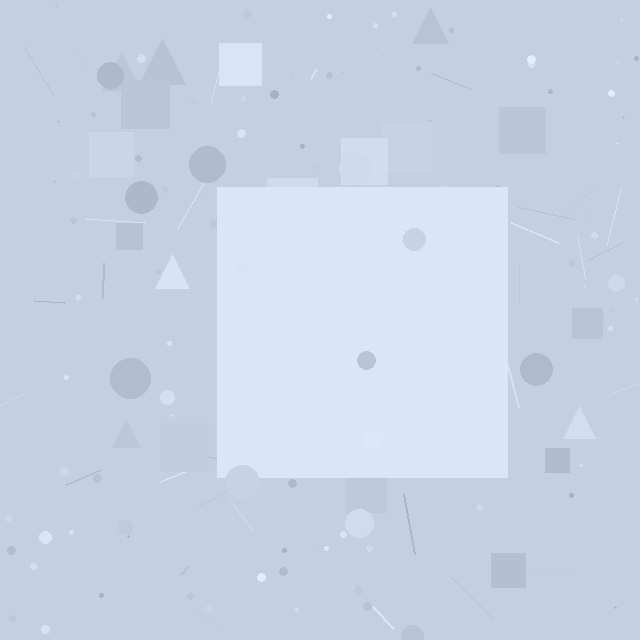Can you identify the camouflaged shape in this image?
The camouflaged shape is a square.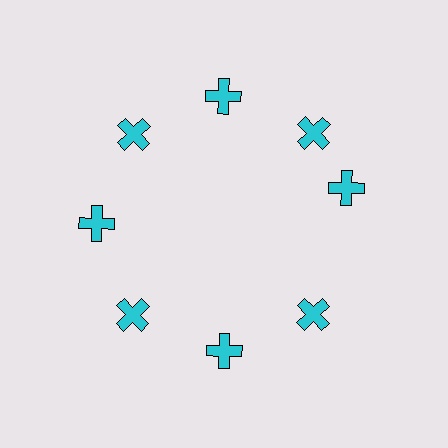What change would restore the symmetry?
The symmetry would be restored by rotating it back into even spacing with its neighbors so that all 8 crosses sit at equal angles and equal distance from the center.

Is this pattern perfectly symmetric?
No. The 8 cyan crosses are arranged in a ring, but one element near the 3 o'clock position is rotated out of alignment along the ring, breaking the 8-fold rotational symmetry.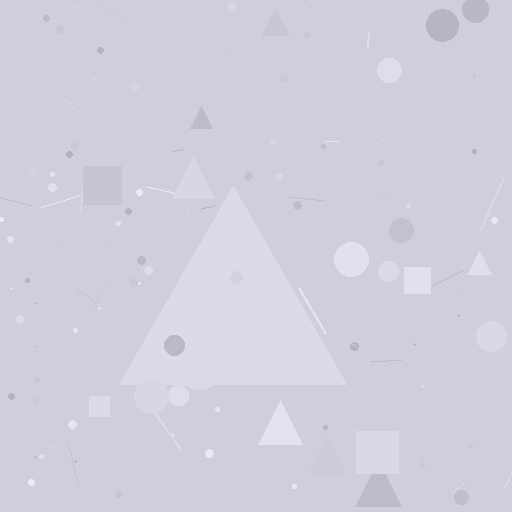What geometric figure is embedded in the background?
A triangle is embedded in the background.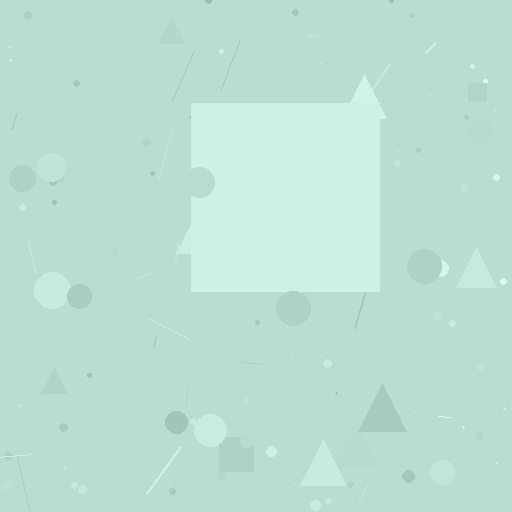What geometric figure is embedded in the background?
A square is embedded in the background.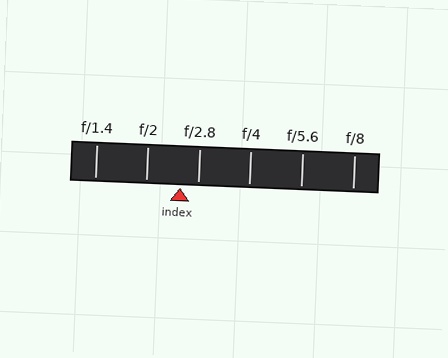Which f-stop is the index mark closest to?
The index mark is closest to f/2.8.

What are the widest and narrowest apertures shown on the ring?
The widest aperture shown is f/1.4 and the narrowest is f/8.